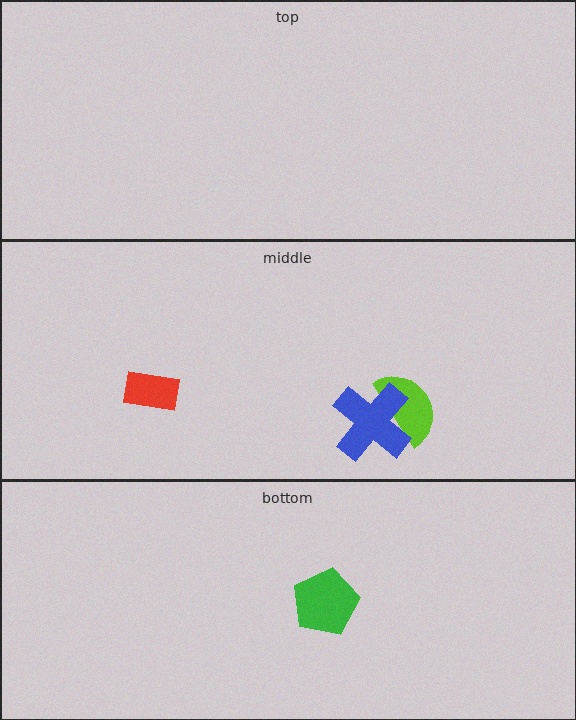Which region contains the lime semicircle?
The middle region.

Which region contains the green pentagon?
The bottom region.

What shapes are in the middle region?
The lime semicircle, the red rectangle, the blue cross.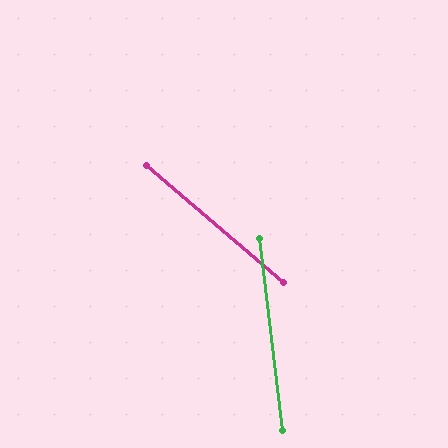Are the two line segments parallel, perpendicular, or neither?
Neither parallel nor perpendicular — they differ by about 43°.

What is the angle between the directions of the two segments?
Approximately 43 degrees.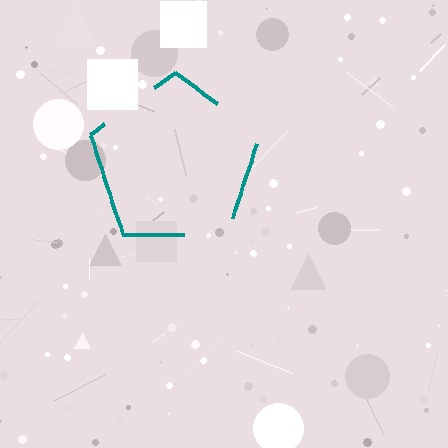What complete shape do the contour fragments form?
The contour fragments form a pentagon.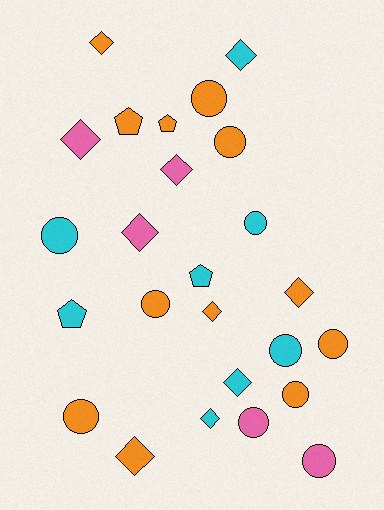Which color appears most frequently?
Orange, with 12 objects.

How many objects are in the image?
There are 25 objects.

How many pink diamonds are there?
There are 3 pink diamonds.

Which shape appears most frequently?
Circle, with 11 objects.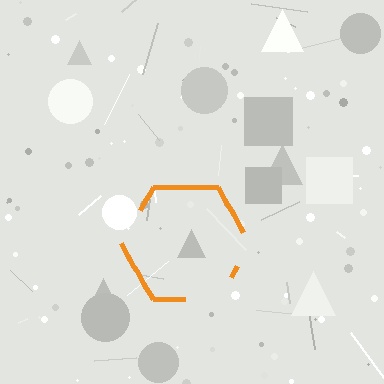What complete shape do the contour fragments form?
The contour fragments form a hexagon.